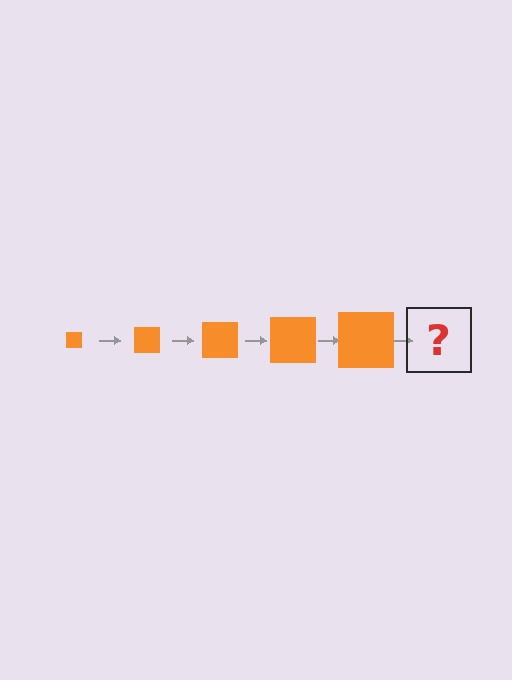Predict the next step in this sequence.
The next step is an orange square, larger than the previous one.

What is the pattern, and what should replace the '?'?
The pattern is that the square gets progressively larger each step. The '?' should be an orange square, larger than the previous one.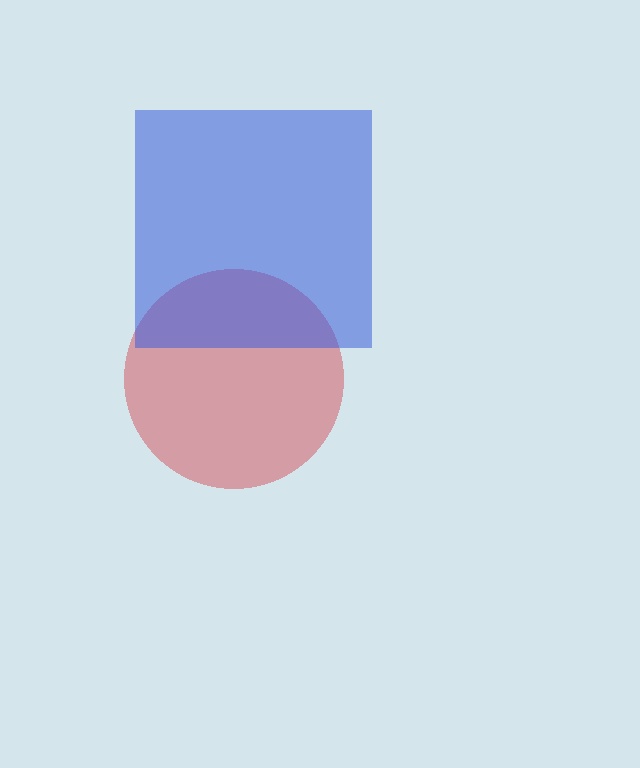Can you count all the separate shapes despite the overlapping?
Yes, there are 2 separate shapes.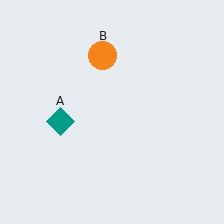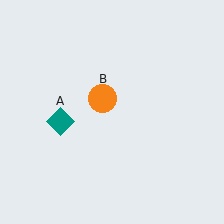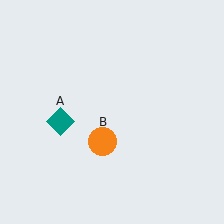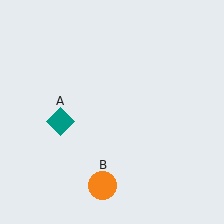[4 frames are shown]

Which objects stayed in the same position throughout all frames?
Teal diamond (object A) remained stationary.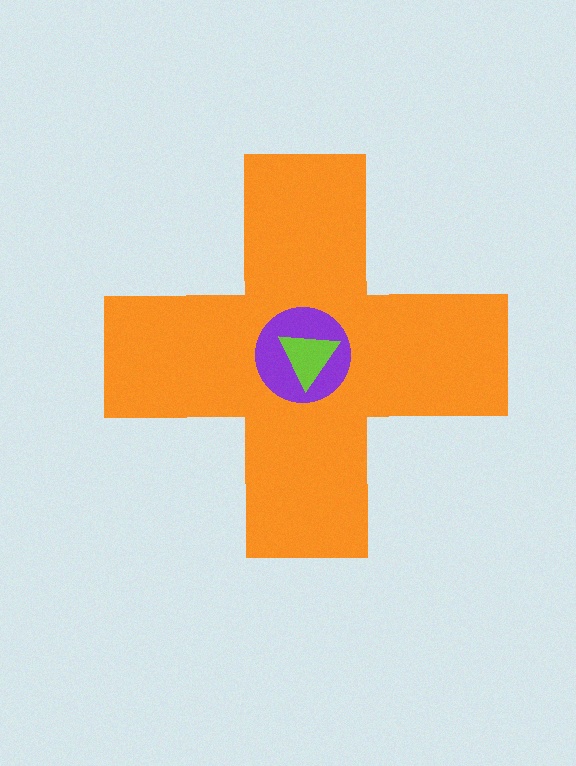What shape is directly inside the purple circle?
The lime triangle.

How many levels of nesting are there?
3.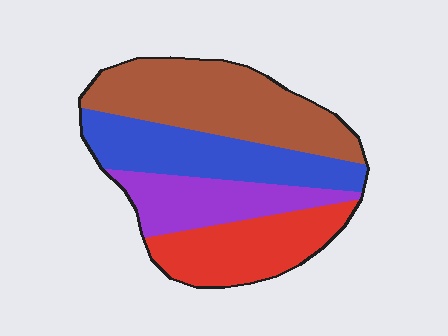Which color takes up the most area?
Brown, at roughly 35%.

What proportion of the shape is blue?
Blue takes up about one quarter (1/4) of the shape.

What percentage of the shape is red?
Red covers 22% of the shape.